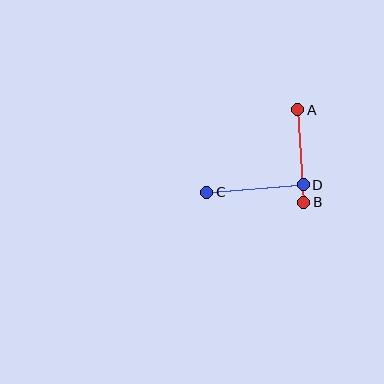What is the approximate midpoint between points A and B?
The midpoint is at approximately (301, 156) pixels.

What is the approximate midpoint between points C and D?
The midpoint is at approximately (255, 188) pixels.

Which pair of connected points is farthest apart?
Points C and D are farthest apart.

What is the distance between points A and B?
The distance is approximately 93 pixels.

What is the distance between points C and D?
The distance is approximately 96 pixels.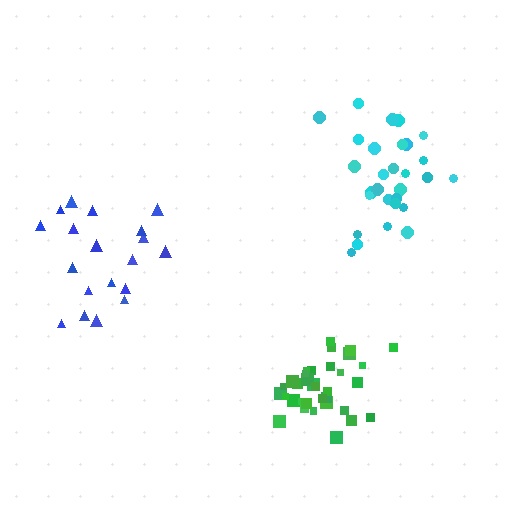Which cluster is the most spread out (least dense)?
Blue.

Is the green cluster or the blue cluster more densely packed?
Green.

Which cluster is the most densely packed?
Green.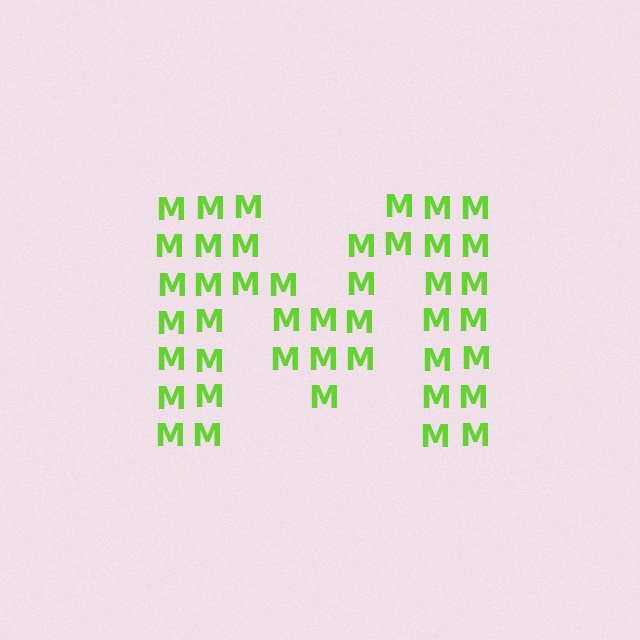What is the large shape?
The large shape is the letter M.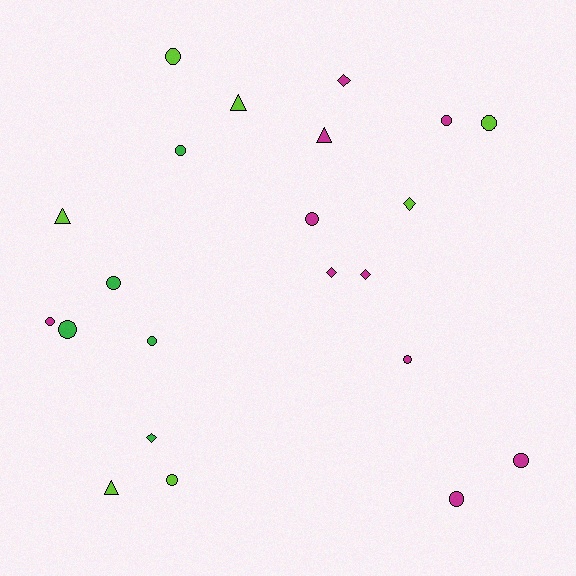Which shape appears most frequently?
Circle, with 13 objects.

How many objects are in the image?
There are 22 objects.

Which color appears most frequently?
Magenta, with 10 objects.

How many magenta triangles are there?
There is 1 magenta triangle.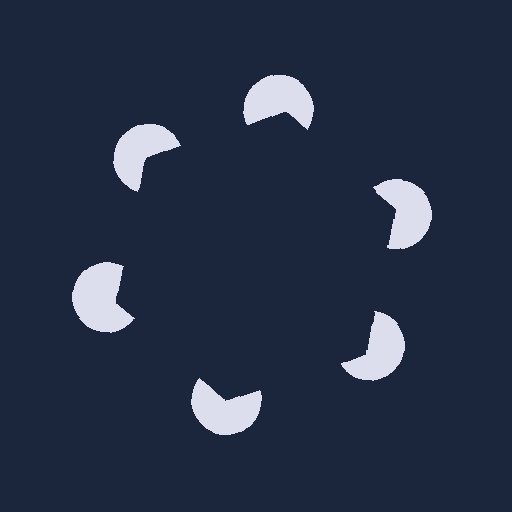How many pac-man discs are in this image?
There are 6 — one at each vertex of the illusory hexagon.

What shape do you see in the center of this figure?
An illusory hexagon — its edges are inferred from the aligned wedge cuts in the pac-man discs, not physically drawn.